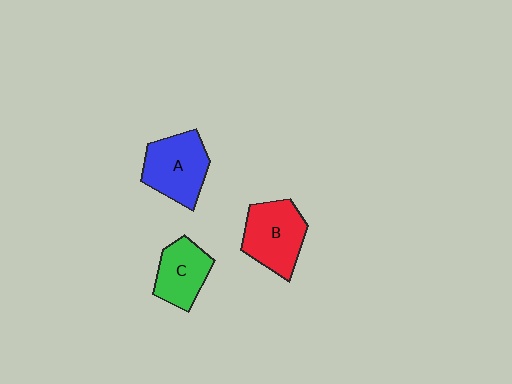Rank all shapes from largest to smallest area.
From largest to smallest: A (blue), B (red), C (green).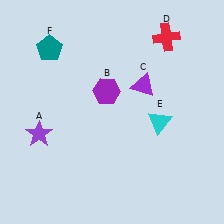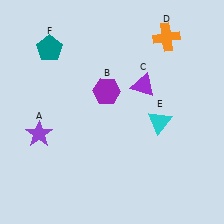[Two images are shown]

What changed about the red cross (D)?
In Image 1, D is red. In Image 2, it changed to orange.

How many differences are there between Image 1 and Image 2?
There is 1 difference between the two images.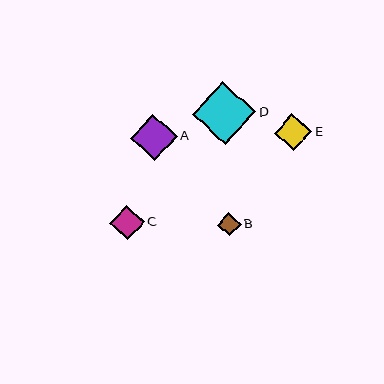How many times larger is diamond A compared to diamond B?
Diamond A is approximately 2.0 times the size of diamond B.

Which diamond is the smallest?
Diamond B is the smallest with a size of approximately 23 pixels.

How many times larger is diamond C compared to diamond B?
Diamond C is approximately 1.5 times the size of diamond B.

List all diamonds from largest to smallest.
From largest to smallest: D, A, E, C, B.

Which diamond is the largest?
Diamond D is the largest with a size of approximately 63 pixels.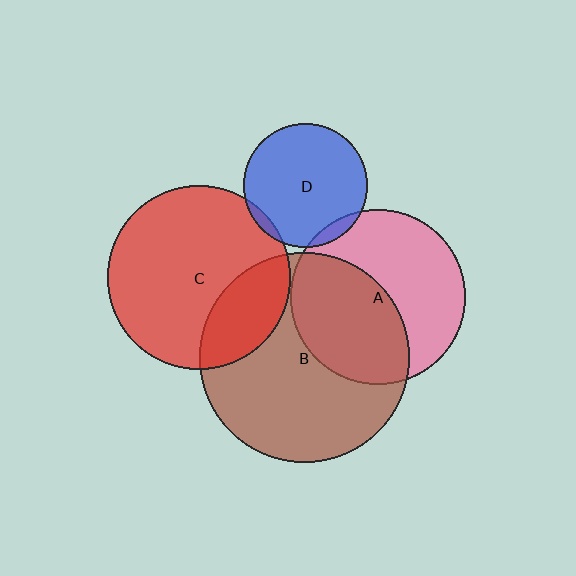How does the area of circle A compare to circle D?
Approximately 2.0 times.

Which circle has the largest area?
Circle B (brown).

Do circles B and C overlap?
Yes.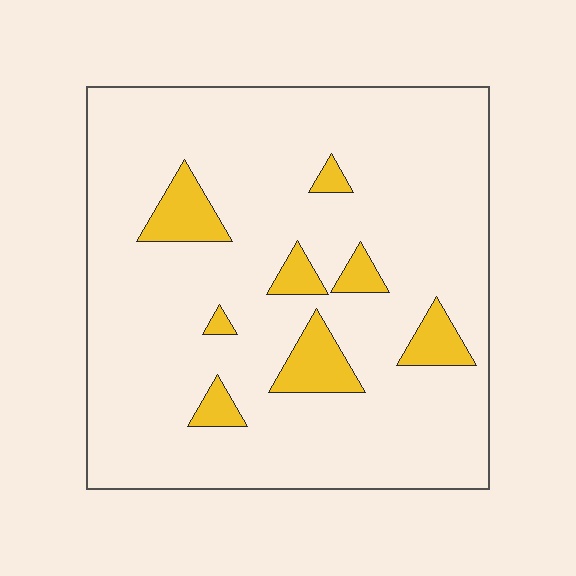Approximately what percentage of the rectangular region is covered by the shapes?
Approximately 10%.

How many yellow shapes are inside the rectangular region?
8.